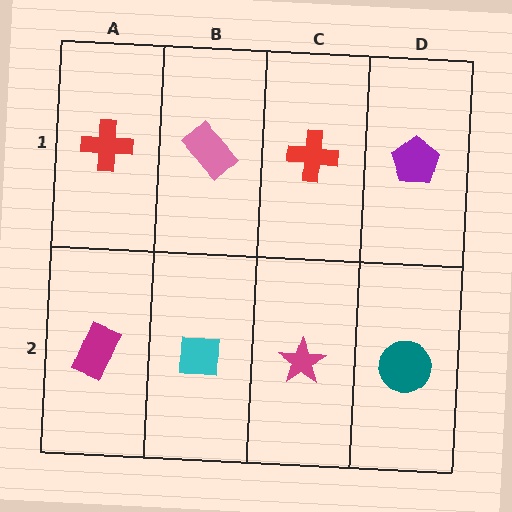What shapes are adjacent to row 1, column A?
A magenta rectangle (row 2, column A), a pink rectangle (row 1, column B).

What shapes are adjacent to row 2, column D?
A purple pentagon (row 1, column D), a magenta star (row 2, column C).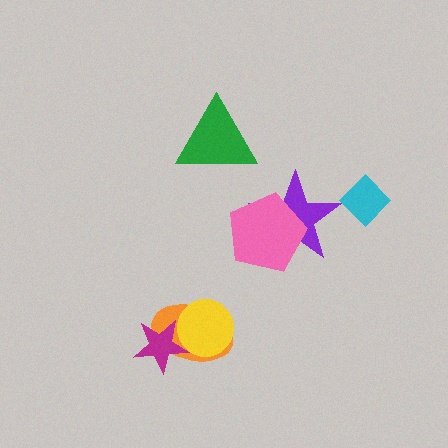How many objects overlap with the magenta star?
2 objects overlap with the magenta star.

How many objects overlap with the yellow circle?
2 objects overlap with the yellow circle.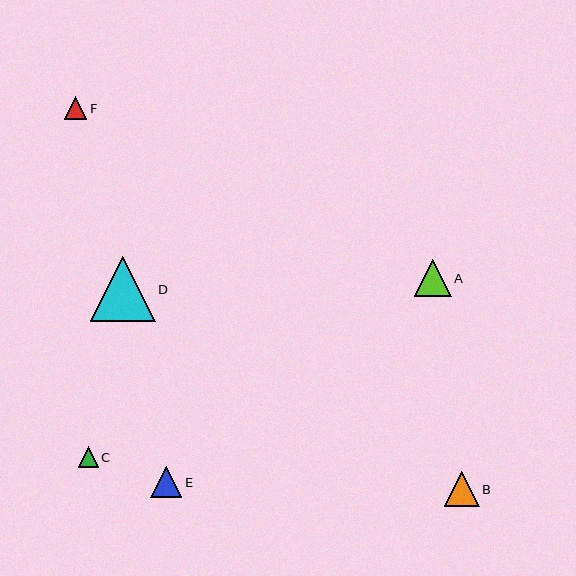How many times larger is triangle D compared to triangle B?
Triangle D is approximately 1.9 times the size of triangle B.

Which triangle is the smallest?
Triangle C is the smallest with a size of approximately 20 pixels.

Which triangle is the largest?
Triangle D is the largest with a size of approximately 65 pixels.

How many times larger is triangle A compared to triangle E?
Triangle A is approximately 1.2 times the size of triangle E.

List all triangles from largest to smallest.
From largest to smallest: D, A, B, E, F, C.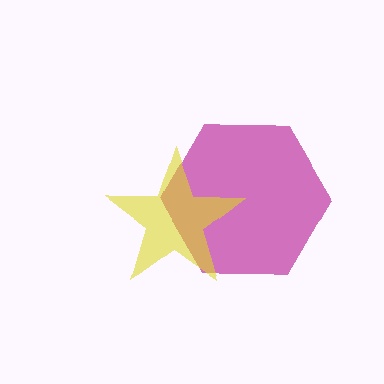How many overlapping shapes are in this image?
There are 2 overlapping shapes in the image.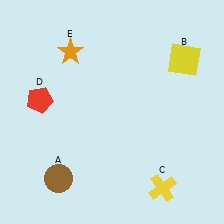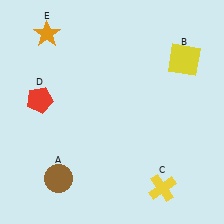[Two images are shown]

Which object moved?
The orange star (E) moved left.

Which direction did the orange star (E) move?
The orange star (E) moved left.